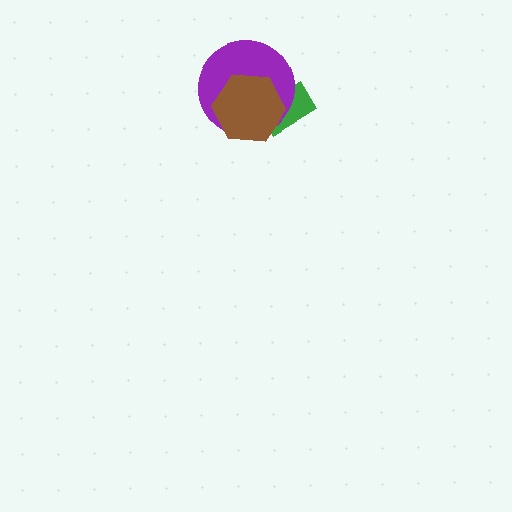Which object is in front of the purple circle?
The brown hexagon is in front of the purple circle.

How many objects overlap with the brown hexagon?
2 objects overlap with the brown hexagon.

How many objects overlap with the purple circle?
2 objects overlap with the purple circle.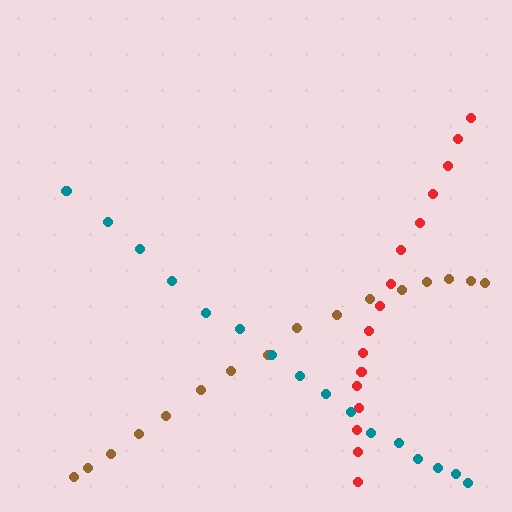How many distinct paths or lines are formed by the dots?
There are 3 distinct paths.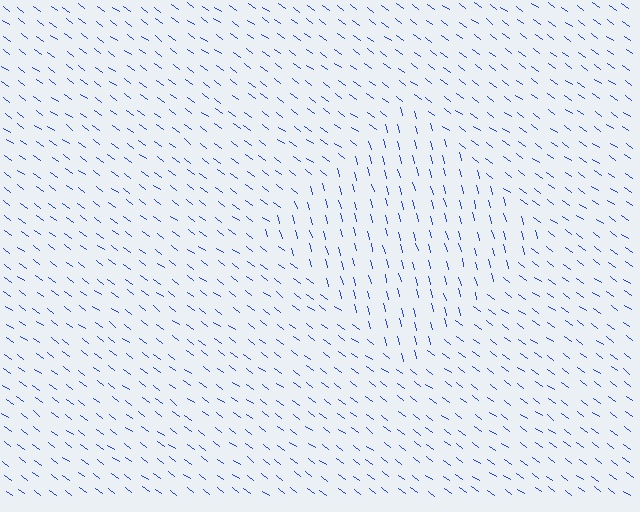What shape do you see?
I see a diamond.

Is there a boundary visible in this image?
Yes, there is a texture boundary formed by a change in line orientation.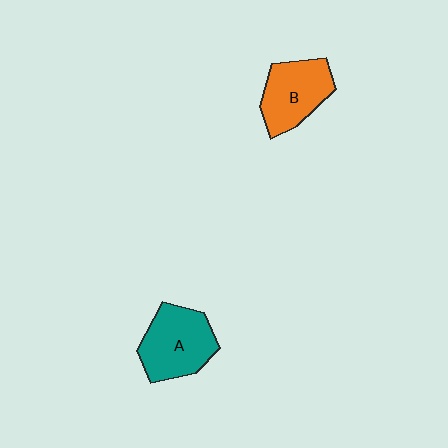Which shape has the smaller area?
Shape B (orange).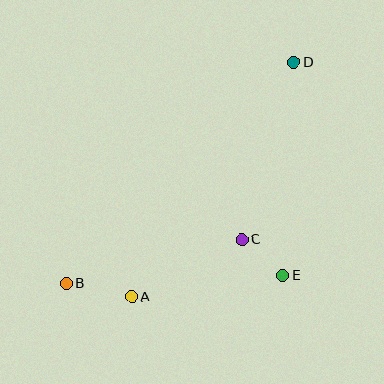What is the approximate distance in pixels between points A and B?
The distance between A and B is approximately 67 pixels.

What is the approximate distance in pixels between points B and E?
The distance between B and E is approximately 216 pixels.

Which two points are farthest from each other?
Points B and D are farthest from each other.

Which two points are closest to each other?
Points C and E are closest to each other.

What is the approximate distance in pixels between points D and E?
The distance between D and E is approximately 213 pixels.